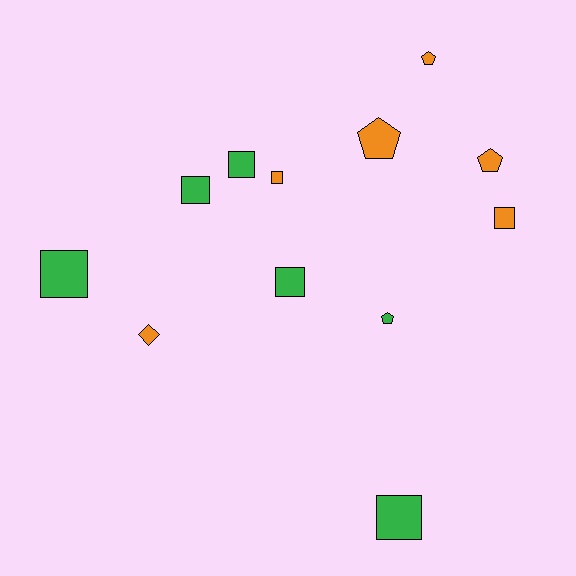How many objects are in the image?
There are 12 objects.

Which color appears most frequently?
Green, with 6 objects.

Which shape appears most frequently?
Square, with 7 objects.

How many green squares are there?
There are 5 green squares.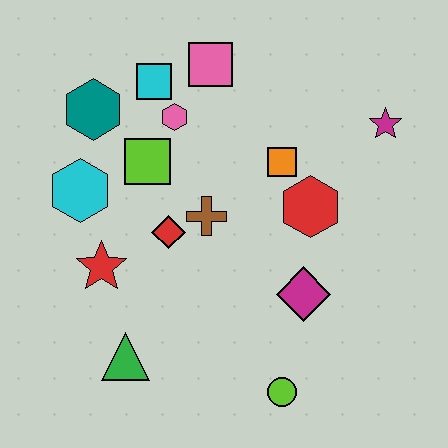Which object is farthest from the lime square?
The lime circle is farthest from the lime square.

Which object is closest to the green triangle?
The red star is closest to the green triangle.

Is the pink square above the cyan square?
Yes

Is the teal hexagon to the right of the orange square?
No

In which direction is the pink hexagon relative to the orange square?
The pink hexagon is to the left of the orange square.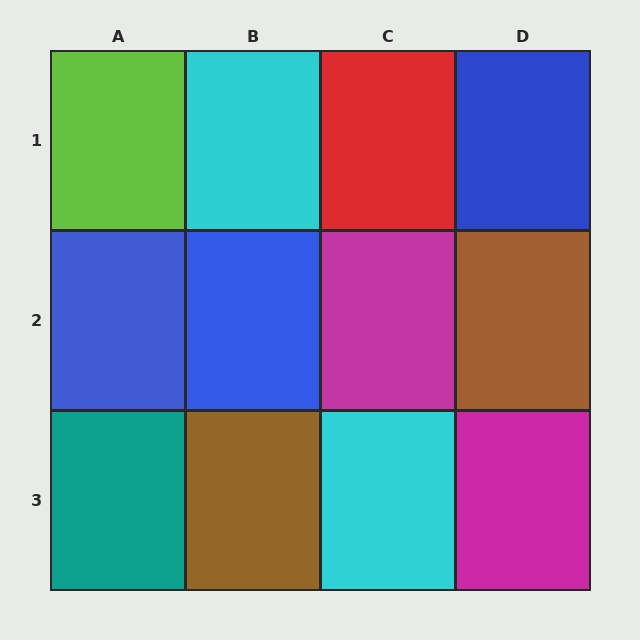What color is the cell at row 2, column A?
Blue.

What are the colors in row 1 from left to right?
Lime, cyan, red, blue.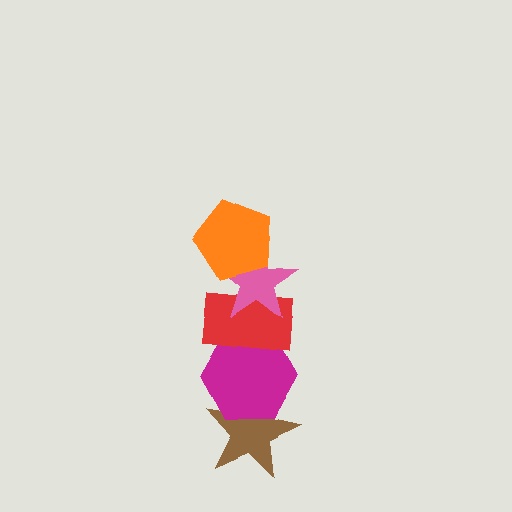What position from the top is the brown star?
The brown star is 5th from the top.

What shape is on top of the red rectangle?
The pink star is on top of the red rectangle.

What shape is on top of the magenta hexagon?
The red rectangle is on top of the magenta hexagon.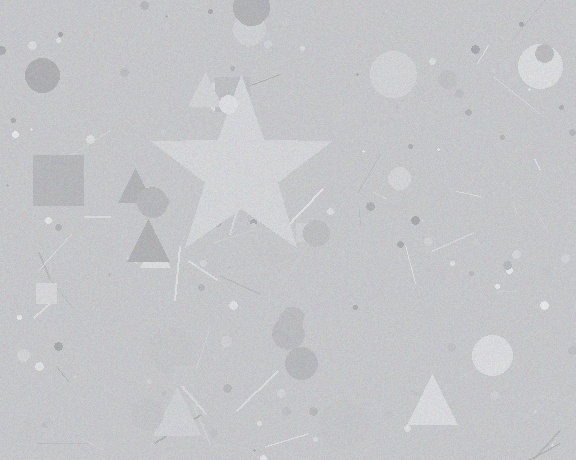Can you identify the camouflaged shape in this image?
The camouflaged shape is a star.